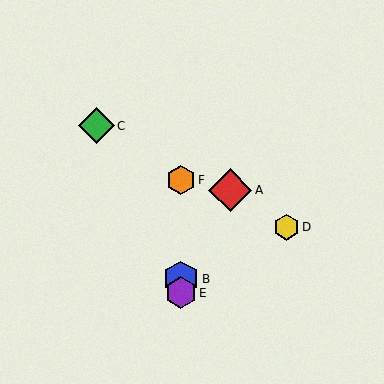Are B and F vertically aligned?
Yes, both are at x≈181.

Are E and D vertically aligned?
No, E is at x≈181 and D is at x≈286.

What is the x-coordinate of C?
Object C is at x≈96.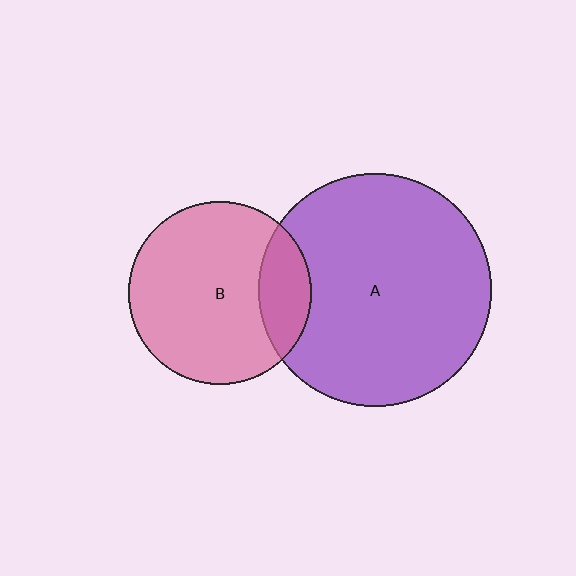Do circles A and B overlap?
Yes.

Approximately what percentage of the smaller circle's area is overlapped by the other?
Approximately 20%.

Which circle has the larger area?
Circle A (purple).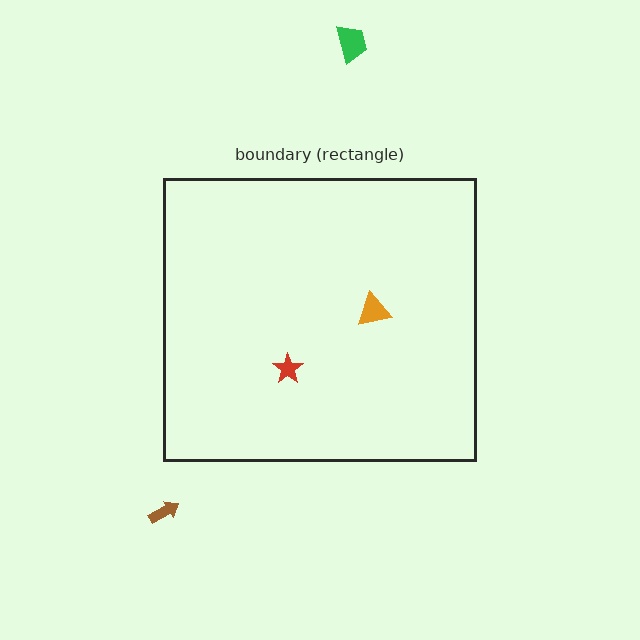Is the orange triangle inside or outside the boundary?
Inside.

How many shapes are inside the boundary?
2 inside, 2 outside.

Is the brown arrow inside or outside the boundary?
Outside.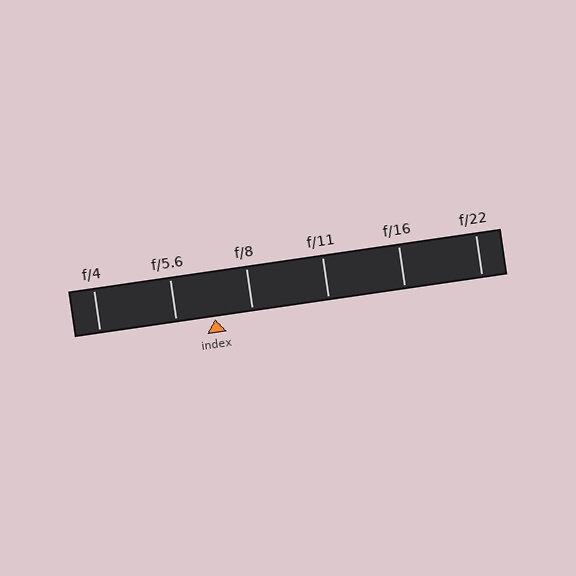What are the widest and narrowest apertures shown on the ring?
The widest aperture shown is f/4 and the narrowest is f/22.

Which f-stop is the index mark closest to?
The index mark is closest to f/8.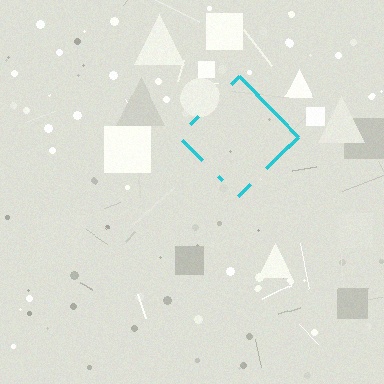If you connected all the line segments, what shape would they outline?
They would outline a diamond.